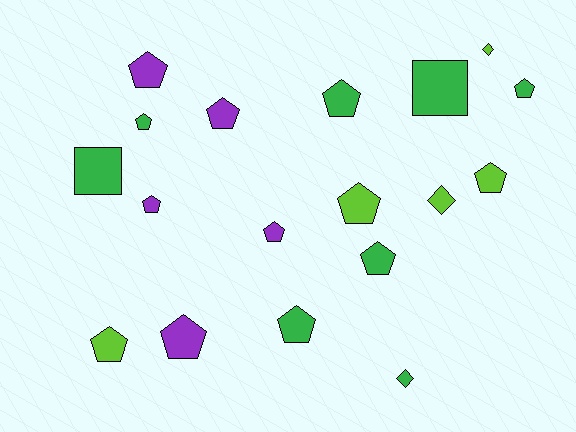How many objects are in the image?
There are 18 objects.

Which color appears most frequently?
Green, with 8 objects.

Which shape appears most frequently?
Pentagon, with 13 objects.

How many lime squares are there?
There are no lime squares.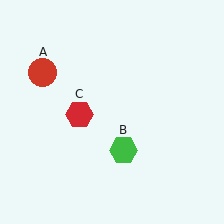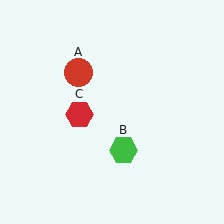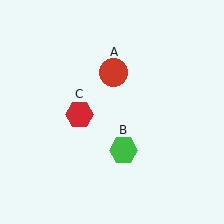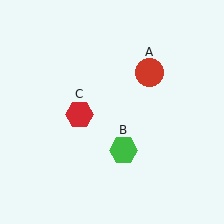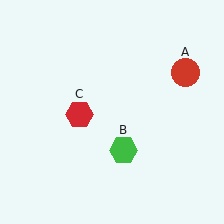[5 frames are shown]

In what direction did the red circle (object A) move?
The red circle (object A) moved right.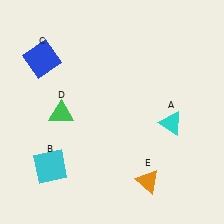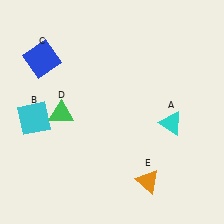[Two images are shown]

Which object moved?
The cyan square (B) moved up.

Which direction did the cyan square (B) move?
The cyan square (B) moved up.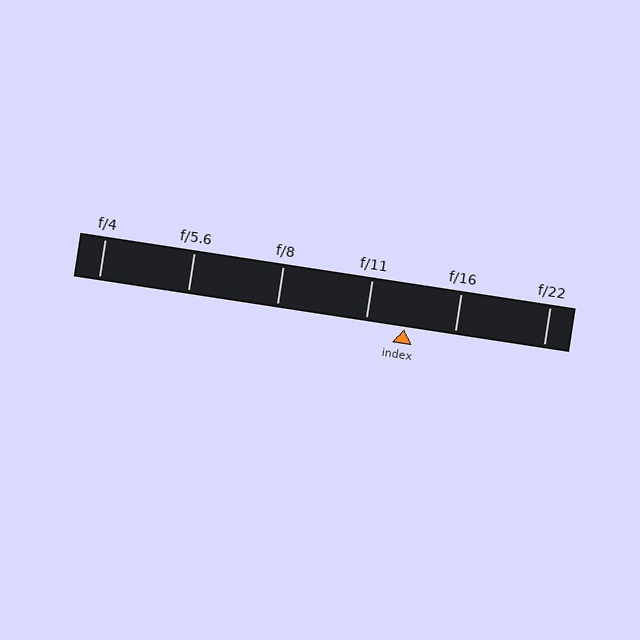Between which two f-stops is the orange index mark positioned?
The index mark is between f/11 and f/16.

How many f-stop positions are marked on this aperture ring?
There are 6 f-stop positions marked.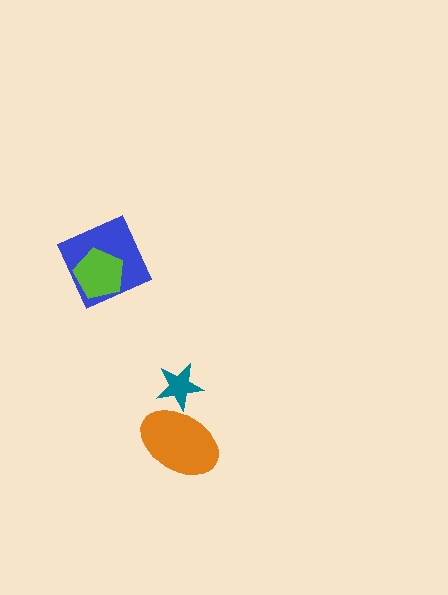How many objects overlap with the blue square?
1 object overlaps with the blue square.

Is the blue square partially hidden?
Yes, it is partially covered by another shape.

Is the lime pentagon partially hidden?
No, no other shape covers it.